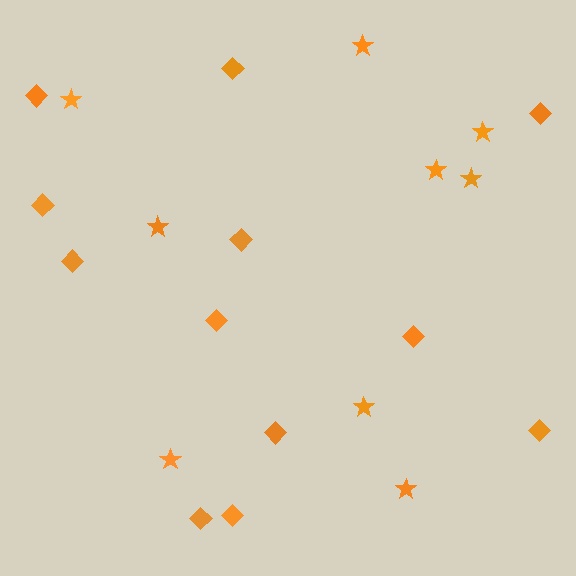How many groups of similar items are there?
There are 2 groups: one group of diamonds (12) and one group of stars (9).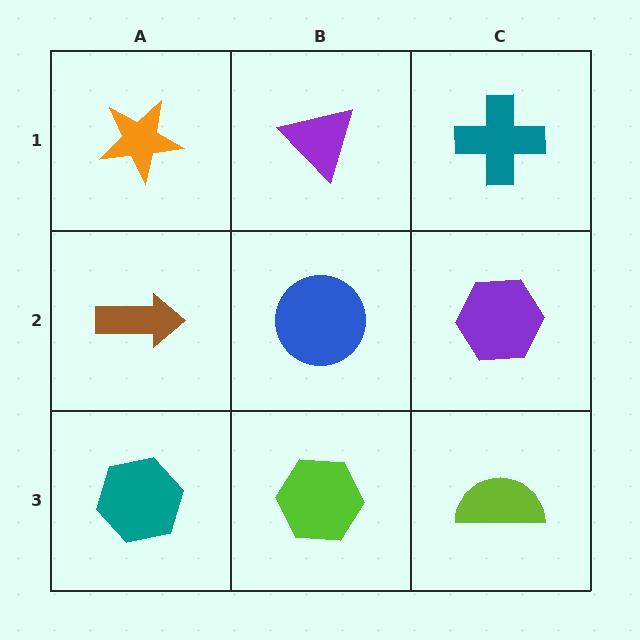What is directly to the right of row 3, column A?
A lime hexagon.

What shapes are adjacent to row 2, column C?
A teal cross (row 1, column C), a lime semicircle (row 3, column C), a blue circle (row 2, column B).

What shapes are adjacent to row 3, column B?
A blue circle (row 2, column B), a teal hexagon (row 3, column A), a lime semicircle (row 3, column C).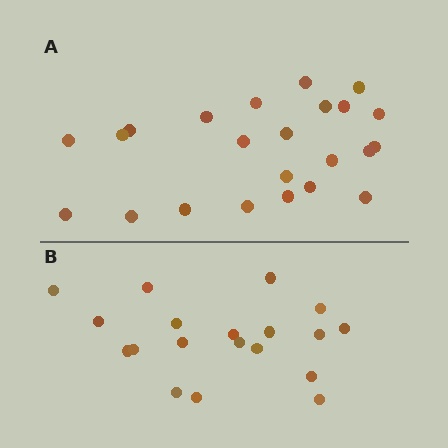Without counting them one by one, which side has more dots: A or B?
Region A (the top region) has more dots.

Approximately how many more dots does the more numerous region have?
Region A has about 4 more dots than region B.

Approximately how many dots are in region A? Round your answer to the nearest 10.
About 20 dots. (The exact count is 23, which rounds to 20.)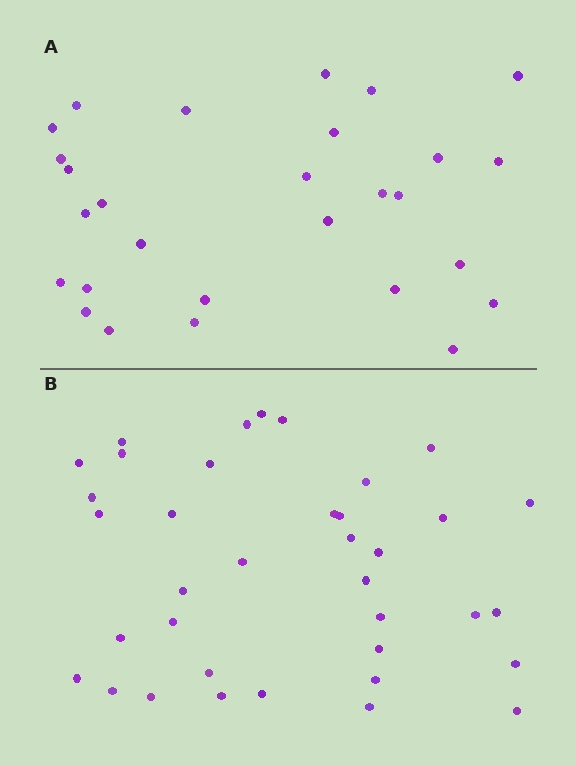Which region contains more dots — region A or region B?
Region B (the bottom region) has more dots.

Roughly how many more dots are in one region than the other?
Region B has roughly 8 or so more dots than region A.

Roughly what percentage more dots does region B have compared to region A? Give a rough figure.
About 30% more.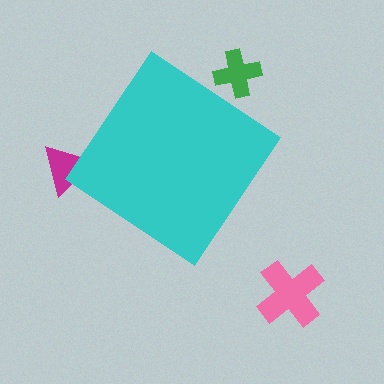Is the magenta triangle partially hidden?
Yes, the magenta triangle is partially hidden behind the cyan diamond.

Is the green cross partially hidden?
Yes, the green cross is partially hidden behind the cyan diamond.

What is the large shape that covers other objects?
A cyan diamond.